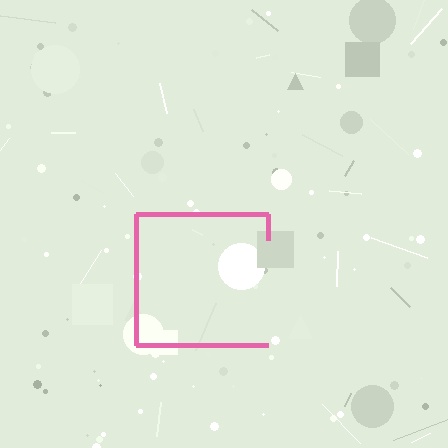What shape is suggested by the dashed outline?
The dashed outline suggests a square.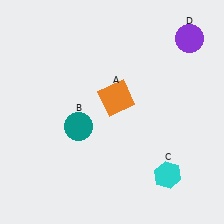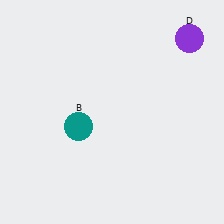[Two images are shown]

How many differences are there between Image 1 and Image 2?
There are 2 differences between the two images.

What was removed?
The orange square (A), the cyan hexagon (C) were removed in Image 2.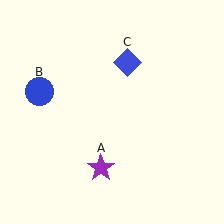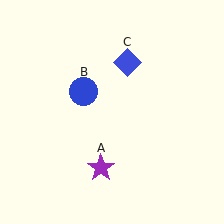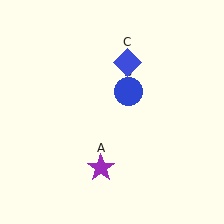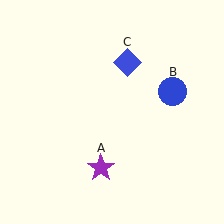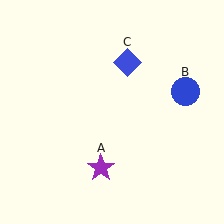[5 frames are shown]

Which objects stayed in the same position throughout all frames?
Purple star (object A) and blue diamond (object C) remained stationary.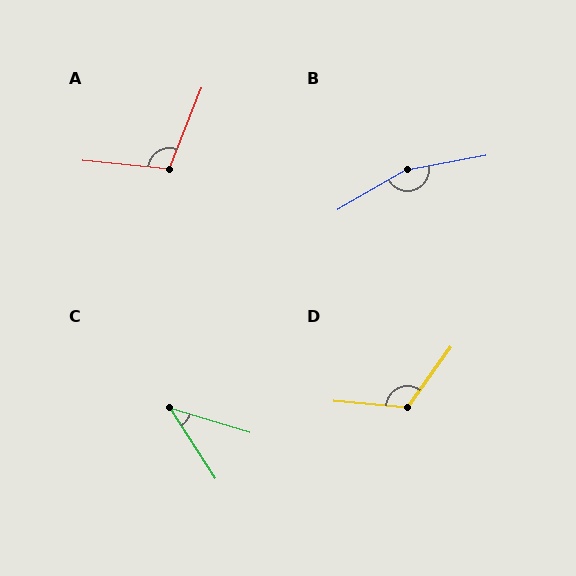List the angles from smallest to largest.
C (40°), A (106°), D (121°), B (160°).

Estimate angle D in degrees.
Approximately 121 degrees.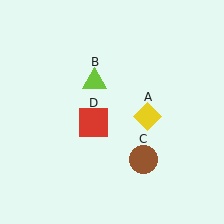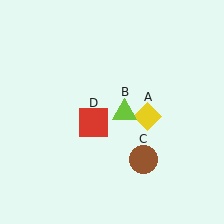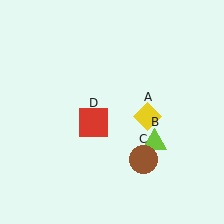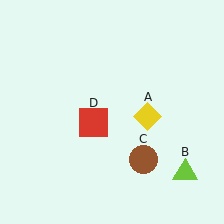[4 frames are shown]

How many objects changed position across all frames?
1 object changed position: lime triangle (object B).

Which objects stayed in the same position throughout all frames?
Yellow diamond (object A) and brown circle (object C) and red square (object D) remained stationary.